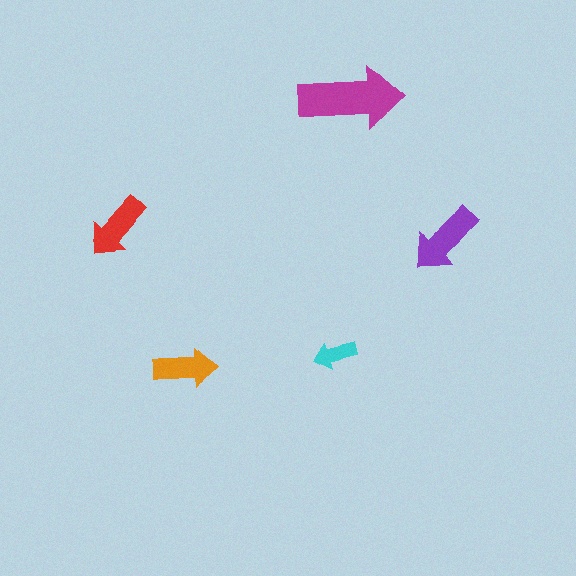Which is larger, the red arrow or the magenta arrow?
The magenta one.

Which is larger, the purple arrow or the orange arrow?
The purple one.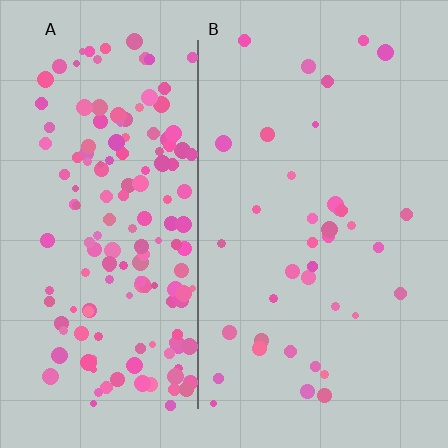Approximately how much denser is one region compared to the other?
Approximately 4.4× — region A over region B.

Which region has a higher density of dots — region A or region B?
A (the left).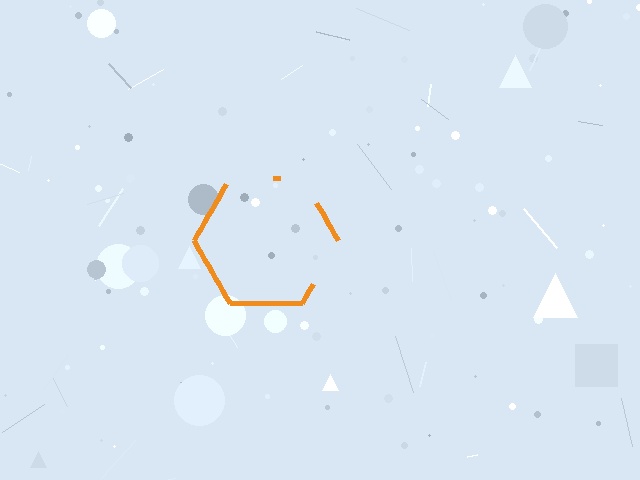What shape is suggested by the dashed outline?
The dashed outline suggests a hexagon.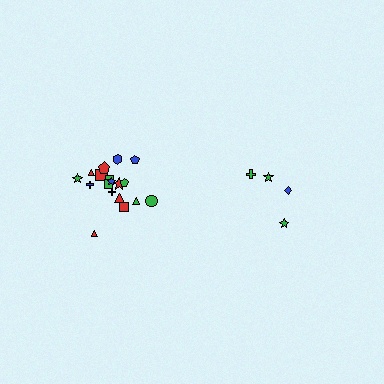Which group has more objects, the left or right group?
The left group.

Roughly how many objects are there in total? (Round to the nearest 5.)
Roughly 20 objects in total.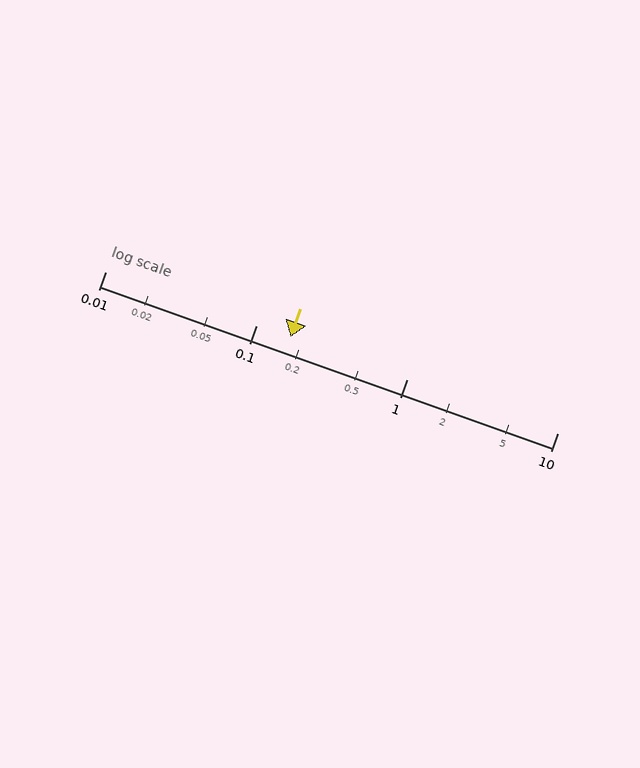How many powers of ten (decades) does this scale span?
The scale spans 3 decades, from 0.01 to 10.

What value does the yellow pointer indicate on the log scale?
The pointer indicates approximately 0.17.